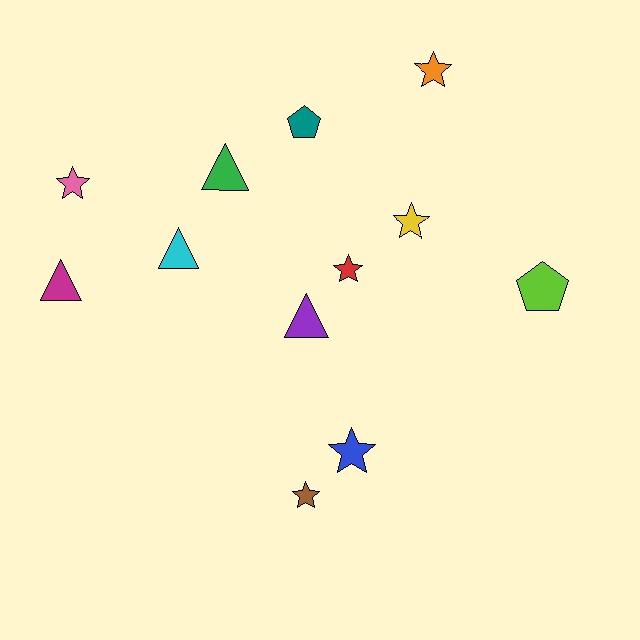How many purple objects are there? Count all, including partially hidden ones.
There is 1 purple object.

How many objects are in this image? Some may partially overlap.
There are 12 objects.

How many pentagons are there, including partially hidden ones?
There are 2 pentagons.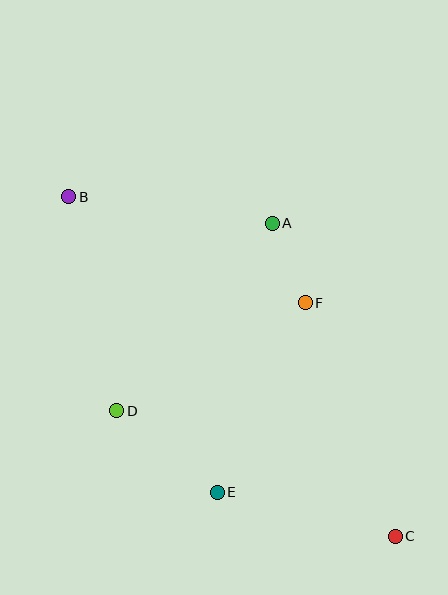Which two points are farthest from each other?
Points B and C are farthest from each other.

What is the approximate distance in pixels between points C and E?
The distance between C and E is approximately 183 pixels.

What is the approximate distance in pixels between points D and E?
The distance between D and E is approximately 129 pixels.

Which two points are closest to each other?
Points A and F are closest to each other.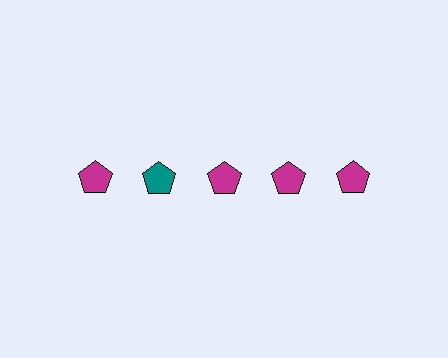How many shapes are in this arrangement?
There are 5 shapes arranged in a grid pattern.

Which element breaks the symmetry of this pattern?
The teal pentagon in the top row, second from left column breaks the symmetry. All other shapes are magenta pentagons.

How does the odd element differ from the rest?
It has a different color: teal instead of magenta.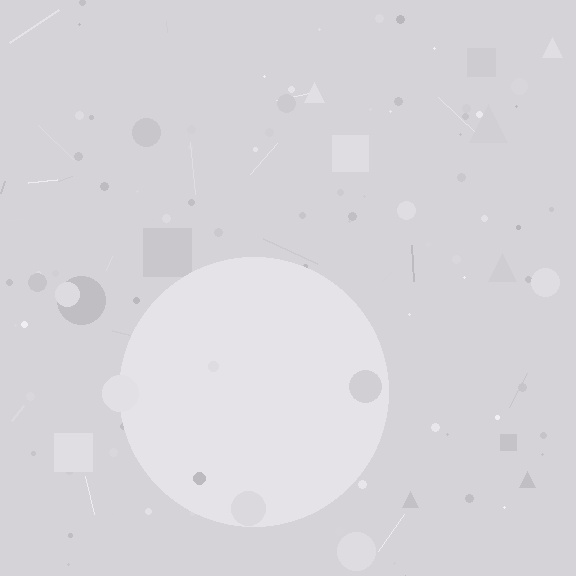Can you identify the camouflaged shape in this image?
The camouflaged shape is a circle.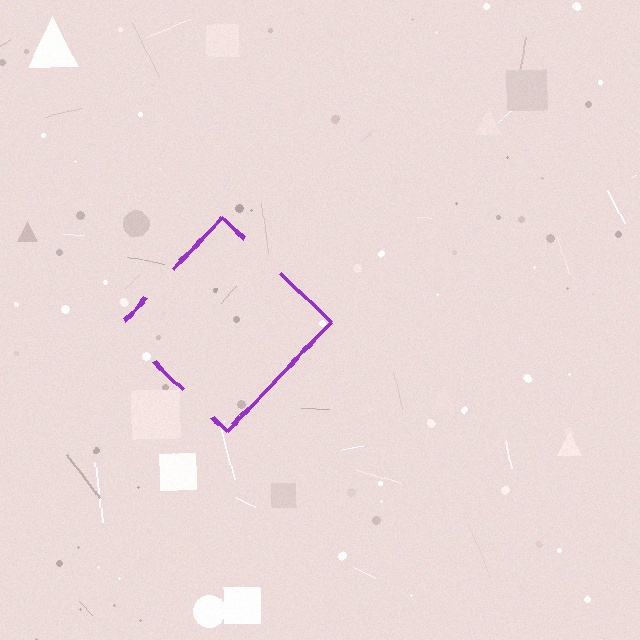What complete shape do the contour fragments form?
The contour fragments form a diamond.